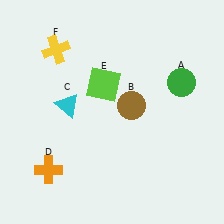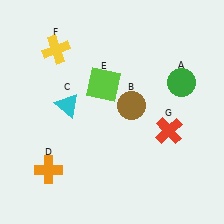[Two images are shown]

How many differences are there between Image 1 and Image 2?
There is 1 difference between the two images.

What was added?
A red cross (G) was added in Image 2.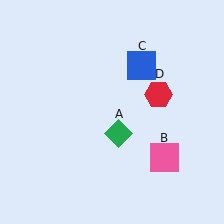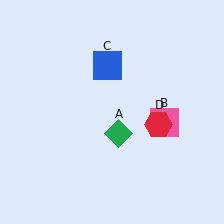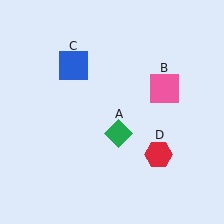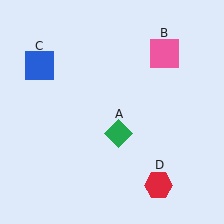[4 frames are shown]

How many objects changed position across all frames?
3 objects changed position: pink square (object B), blue square (object C), red hexagon (object D).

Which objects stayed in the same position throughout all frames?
Green diamond (object A) remained stationary.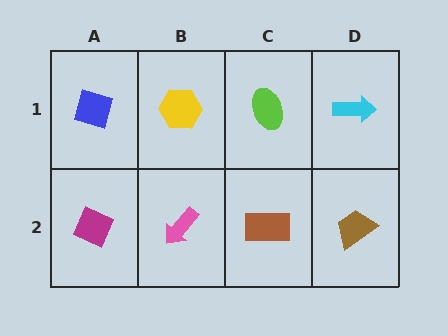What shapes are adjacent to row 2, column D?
A cyan arrow (row 1, column D), a brown rectangle (row 2, column C).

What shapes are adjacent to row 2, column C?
A lime ellipse (row 1, column C), a pink arrow (row 2, column B), a brown trapezoid (row 2, column D).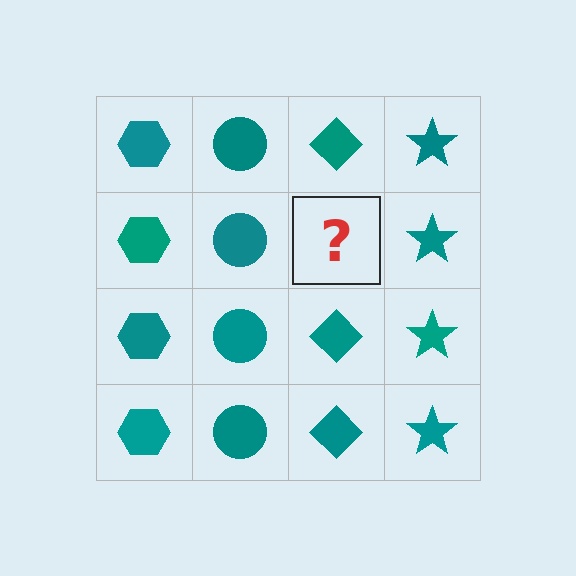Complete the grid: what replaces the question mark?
The question mark should be replaced with a teal diamond.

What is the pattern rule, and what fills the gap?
The rule is that each column has a consistent shape. The gap should be filled with a teal diamond.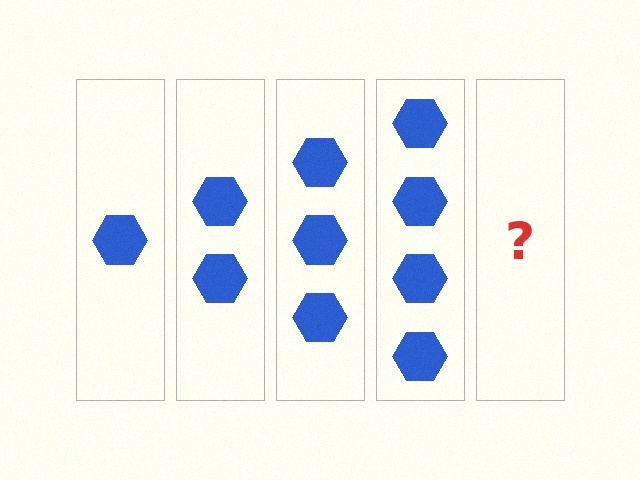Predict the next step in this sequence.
The next step is 5 hexagons.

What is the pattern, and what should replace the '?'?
The pattern is that each step adds one more hexagon. The '?' should be 5 hexagons.